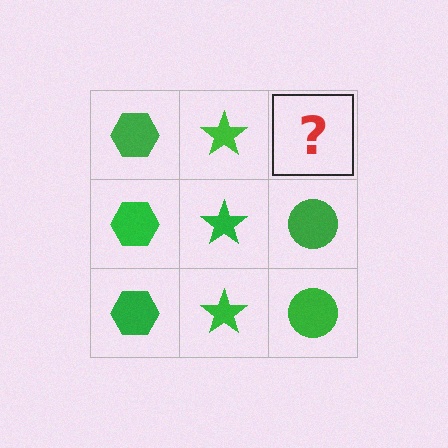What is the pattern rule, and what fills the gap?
The rule is that each column has a consistent shape. The gap should be filled with a green circle.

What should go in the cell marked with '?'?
The missing cell should contain a green circle.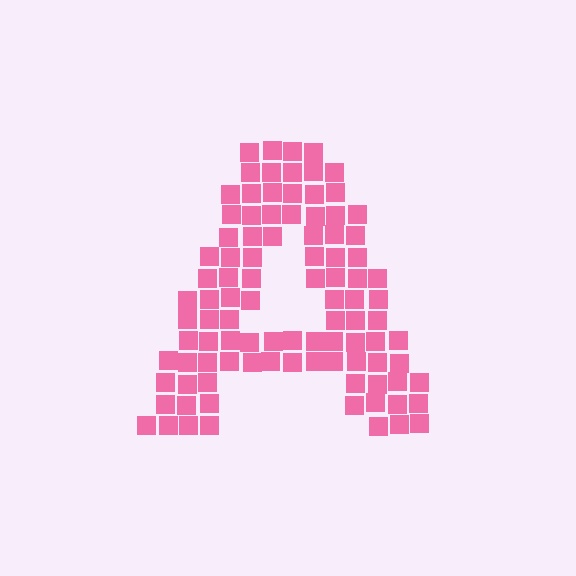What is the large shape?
The large shape is the letter A.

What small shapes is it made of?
It is made of small squares.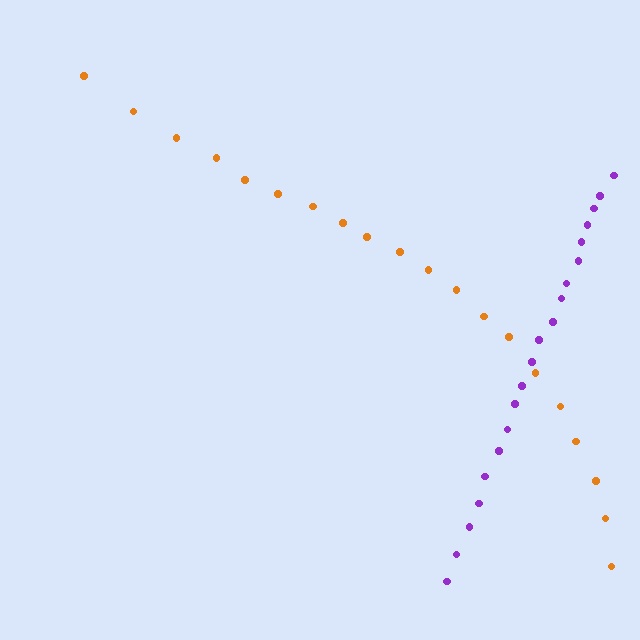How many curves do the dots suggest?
There are 2 distinct paths.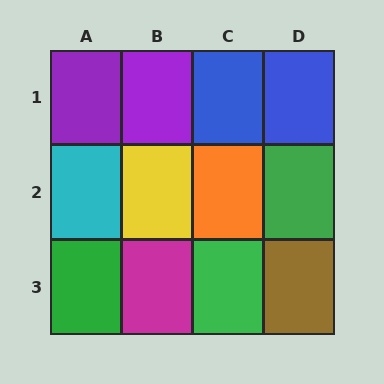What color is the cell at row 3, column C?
Green.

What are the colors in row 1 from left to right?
Purple, purple, blue, blue.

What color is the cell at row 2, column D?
Green.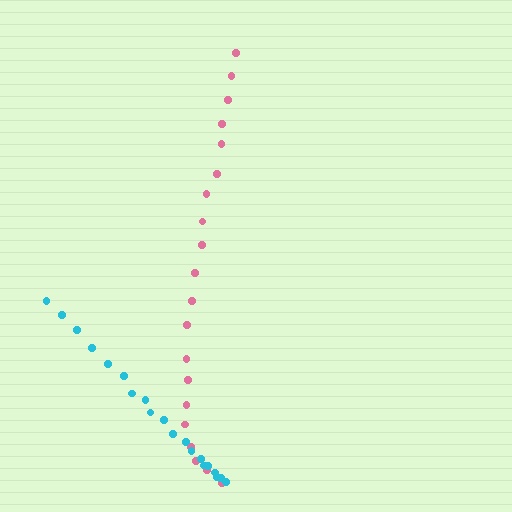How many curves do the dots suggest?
There are 2 distinct paths.